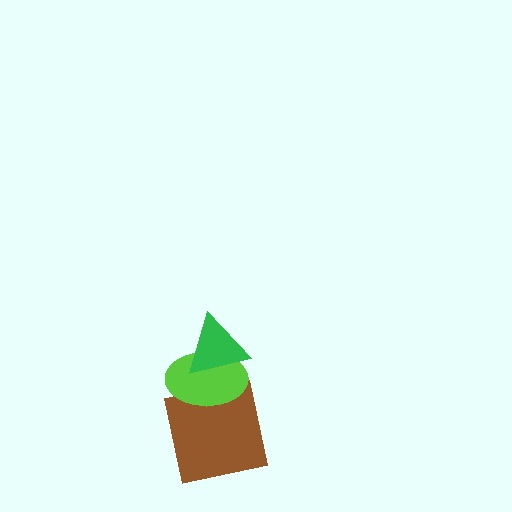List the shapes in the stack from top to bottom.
From top to bottom: the green triangle, the lime ellipse, the brown square.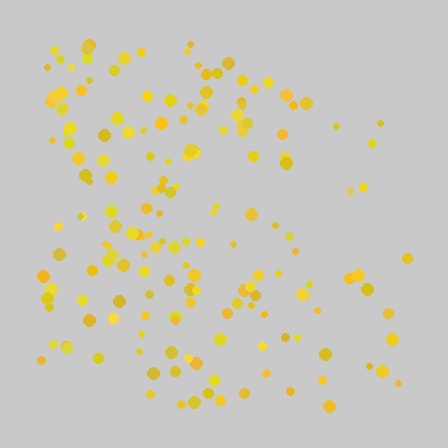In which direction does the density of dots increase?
From right to left, with the left side densest.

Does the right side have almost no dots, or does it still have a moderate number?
Still a moderate number, just noticeably fewer than the left.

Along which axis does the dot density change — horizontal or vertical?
Horizontal.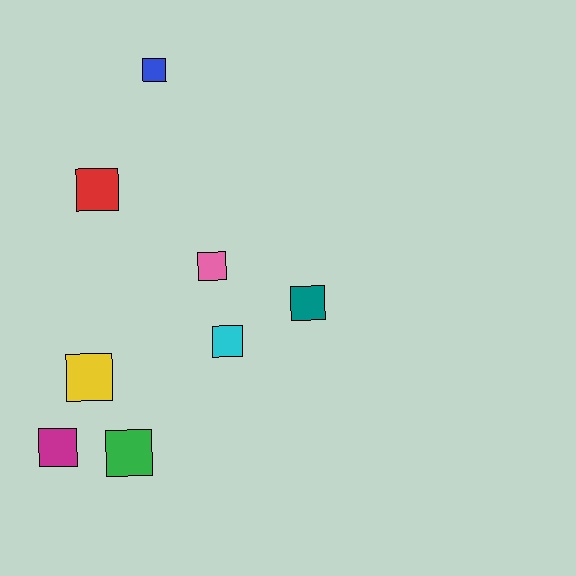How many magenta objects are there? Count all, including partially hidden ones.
There is 1 magenta object.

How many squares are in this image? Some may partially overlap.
There are 8 squares.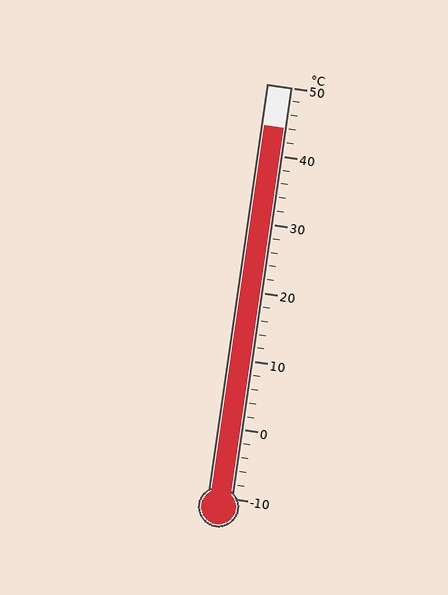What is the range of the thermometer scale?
The thermometer scale ranges from -10°C to 50°C.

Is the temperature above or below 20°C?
The temperature is above 20°C.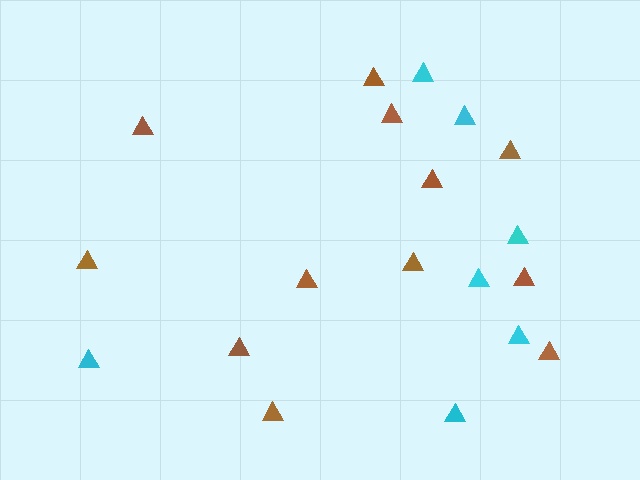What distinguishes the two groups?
There are 2 groups: one group of cyan triangles (7) and one group of brown triangles (12).